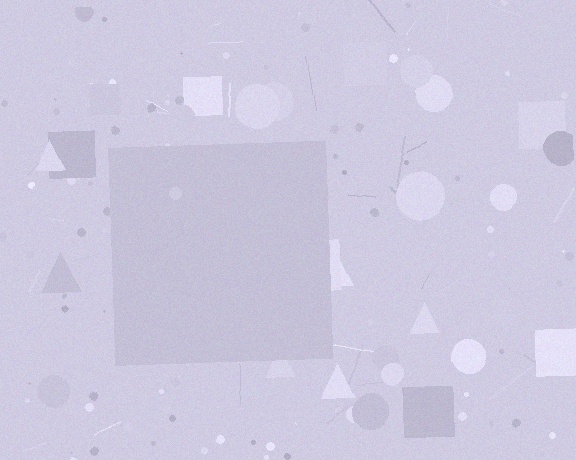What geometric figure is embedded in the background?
A square is embedded in the background.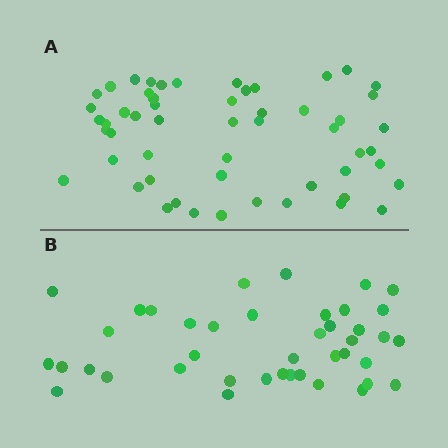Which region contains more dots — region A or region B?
Region A (the top region) has more dots.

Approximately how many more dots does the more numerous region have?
Region A has approximately 15 more dots than region B.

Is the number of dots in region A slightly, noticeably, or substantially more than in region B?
Region A has noticeably more, but not dramatically so. The ratio is roughly 1.3 to 1.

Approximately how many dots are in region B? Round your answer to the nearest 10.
About 40 dots. (The exact count is 41, which rounds to 40.)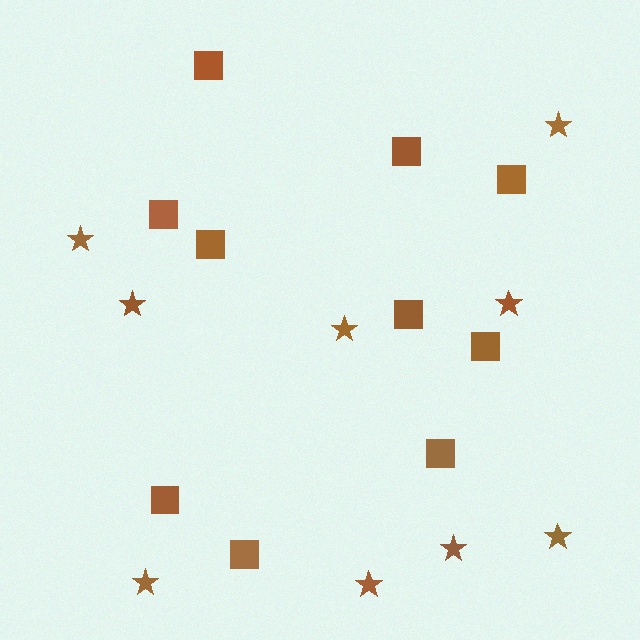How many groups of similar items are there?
There are 2 groups: one group of squares (10) and one group of stars (9).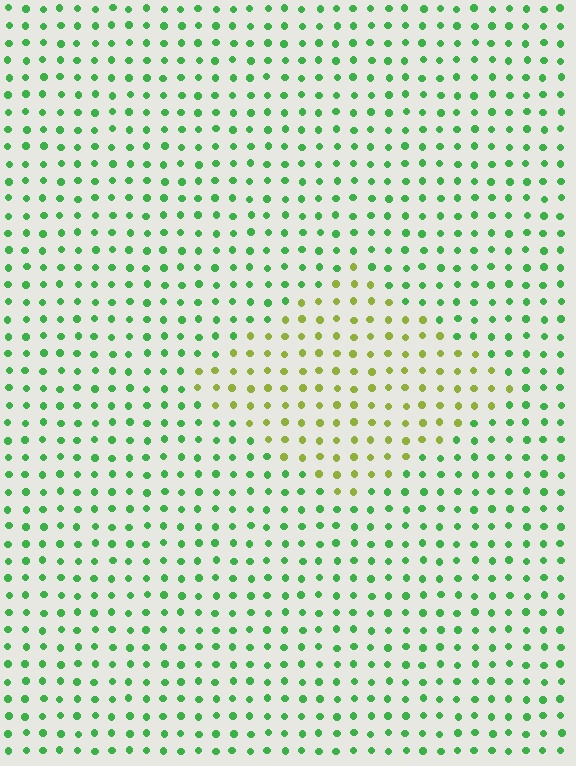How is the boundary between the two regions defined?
The boundary is defined purely by a slight shift in hue (about 49 degrees). Spacing, size, and orientation are identical on both sides.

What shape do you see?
I see a diamond.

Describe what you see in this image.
The image is filled with small green elements in a uniform arrangement. A diamond-shaped region is visible where the elements are tinted to a slightly different hue, forming a subtle color boundary.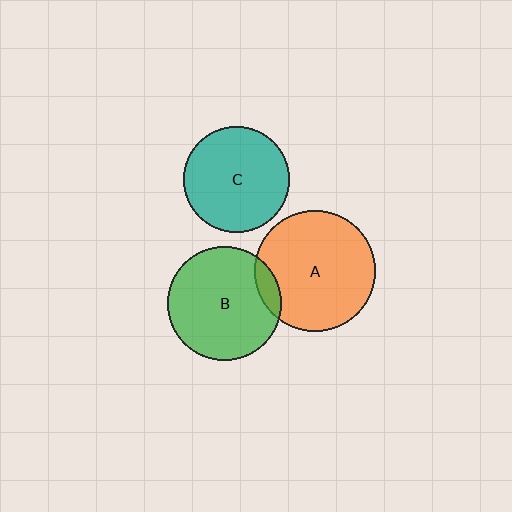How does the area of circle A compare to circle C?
Approximately 1.3 times.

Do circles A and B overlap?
Yes.